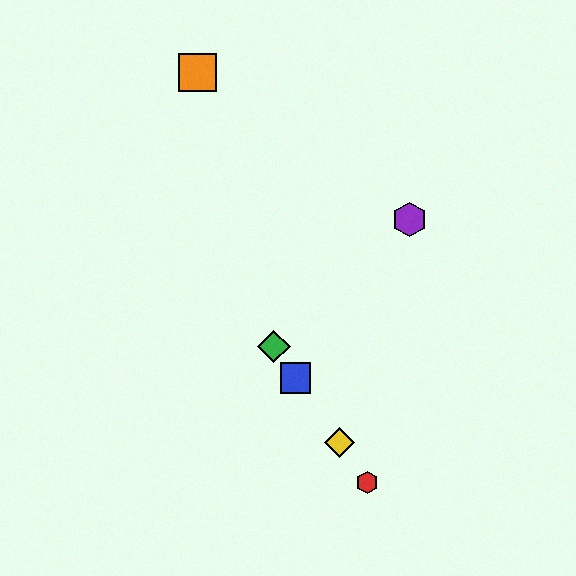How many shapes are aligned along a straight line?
4 shapes (the red hexagon, the blue square, the green diamond, the yellow diamond) are aligned along a straight line.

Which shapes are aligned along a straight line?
The red hexagon, the blue square, the green diamond, the yellow diamond are aligned along a straight line.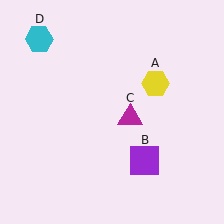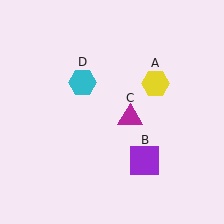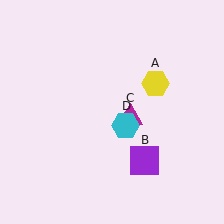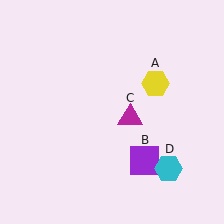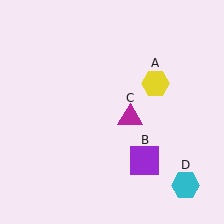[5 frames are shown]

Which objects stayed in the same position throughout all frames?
Yellow hexagon (object A) and purple square (object B) and magenta triangle (object C) remained stationary.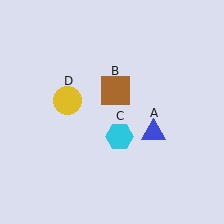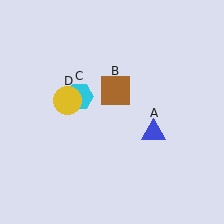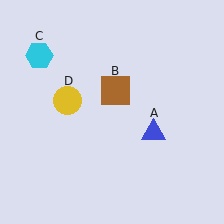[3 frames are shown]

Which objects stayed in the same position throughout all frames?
Blue triangle (object A) and brown square (object B) and yellow circle (object D) remained stationary.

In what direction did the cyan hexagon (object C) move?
The cyan hexagon (object C) moved up and to the left.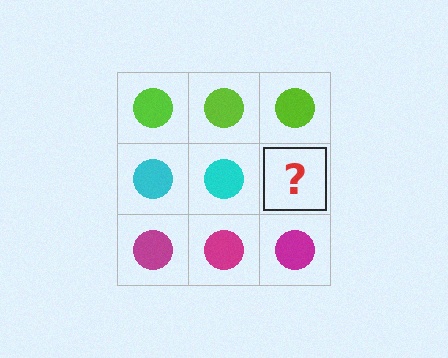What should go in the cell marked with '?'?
The missing cell should contain a cyan circle.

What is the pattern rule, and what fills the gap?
The rule is that each row has a consistent color. The gap should be filled with a cyan circle.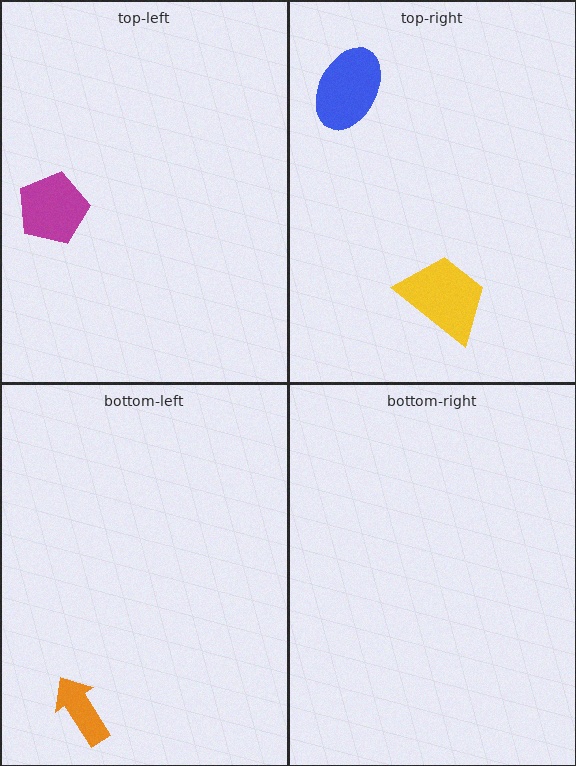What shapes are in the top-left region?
The magenta pentagon.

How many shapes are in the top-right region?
2.